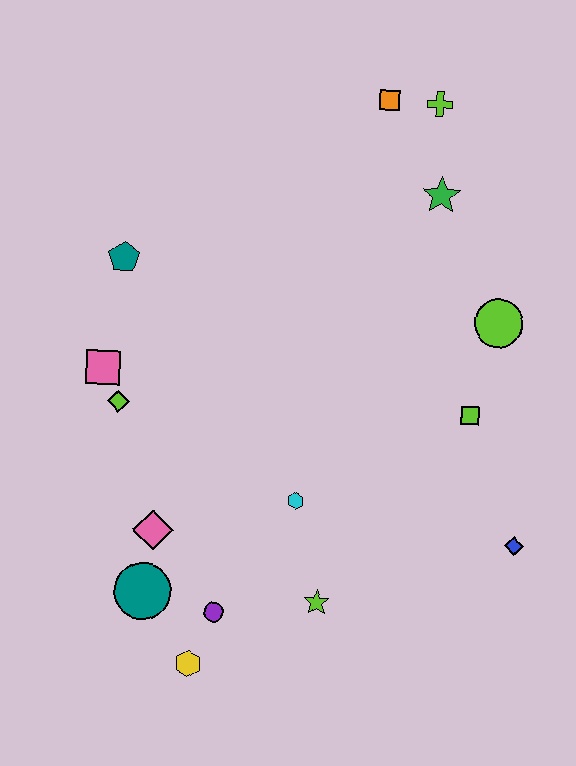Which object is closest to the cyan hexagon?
The lime star is closest to the cyan hexagon.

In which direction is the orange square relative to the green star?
The orange square is above the green star.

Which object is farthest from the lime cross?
The yellow hexagon is farthest from the lime cross.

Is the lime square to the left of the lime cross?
No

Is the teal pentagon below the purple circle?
No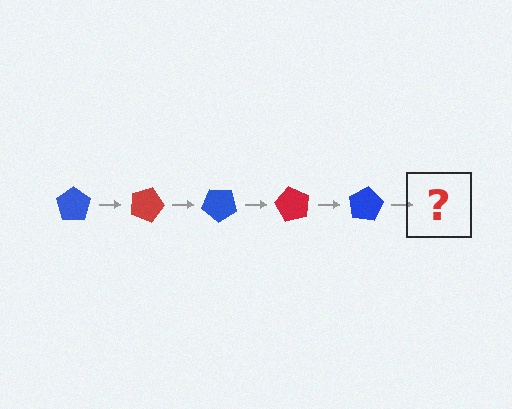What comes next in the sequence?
The next element should be a red pentagon, rotated 100 degrees from the start.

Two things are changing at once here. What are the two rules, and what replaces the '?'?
The two rules are that it rotates 20 degrees each step and the color cycles through blue and red. The '?' should be a red pentagon, rotated 100 degrees from the start.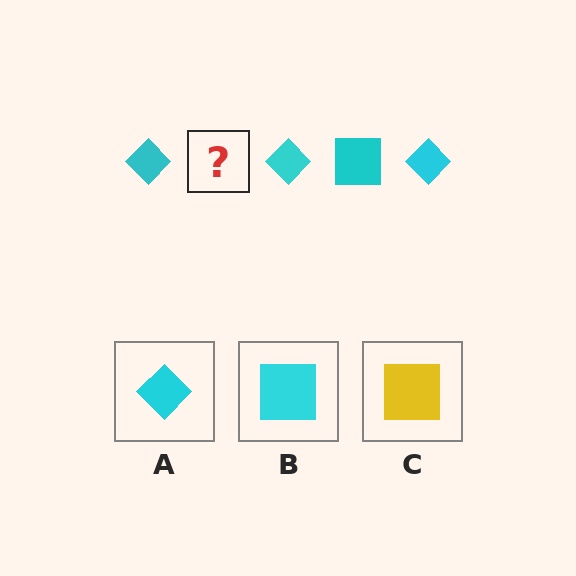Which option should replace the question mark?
Option B.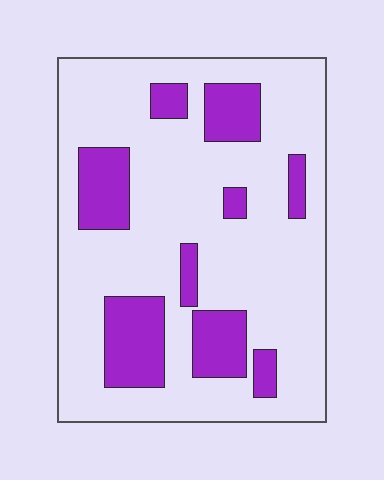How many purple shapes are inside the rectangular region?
9.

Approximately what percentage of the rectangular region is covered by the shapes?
Approximately 25%.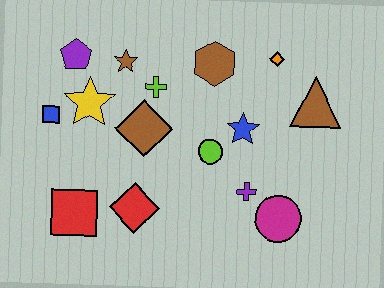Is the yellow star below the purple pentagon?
Yes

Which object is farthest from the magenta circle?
The purple pentagon is farthest from the magenta circle.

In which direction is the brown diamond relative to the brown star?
The brown diamond is below the brown star.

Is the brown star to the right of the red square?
Yes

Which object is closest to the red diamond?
The red square is closest to the red diamond.